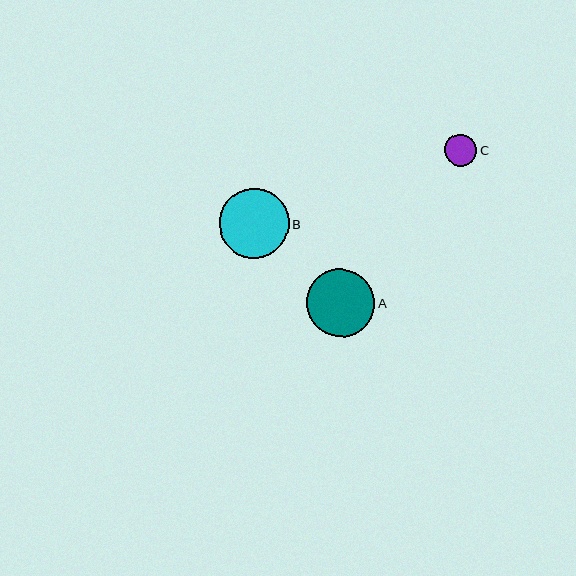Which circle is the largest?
Circle B is the largest with a size of approximately 69 pixels.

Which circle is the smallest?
Circle C is the smallest with a size of approximately 32 pixels.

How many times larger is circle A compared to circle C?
Circle A is approximately 2.1 times the size of circle C.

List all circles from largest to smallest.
From largest to smallest: B, A, C.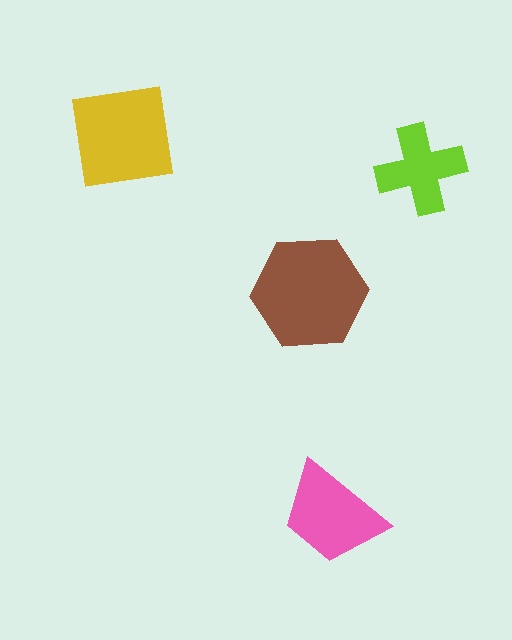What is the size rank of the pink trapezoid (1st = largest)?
3rd.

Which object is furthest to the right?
The lime cross is rightmost.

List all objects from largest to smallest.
The brown hexagon, the yellow square, the pink trapezoid, the lime cross.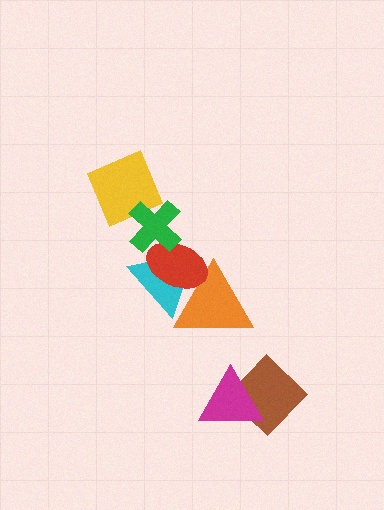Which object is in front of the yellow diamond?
The green cross is in front of the yellow diamond.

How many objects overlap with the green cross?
3 objects overlap with the green cross.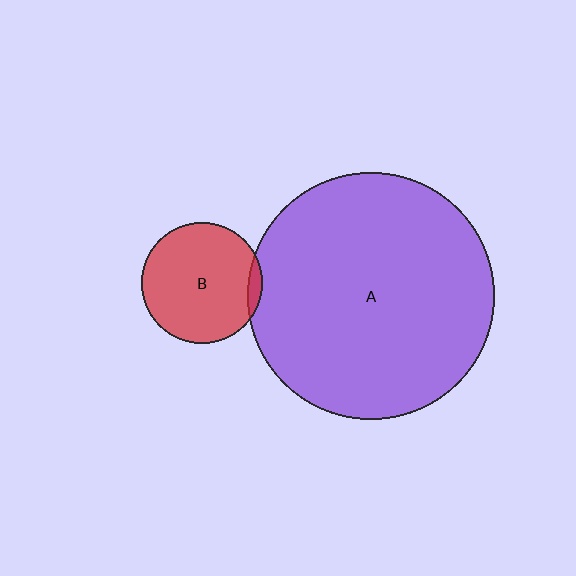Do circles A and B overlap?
Yes.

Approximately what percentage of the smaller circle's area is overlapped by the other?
Approximately 5%.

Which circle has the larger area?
Circle A (purple).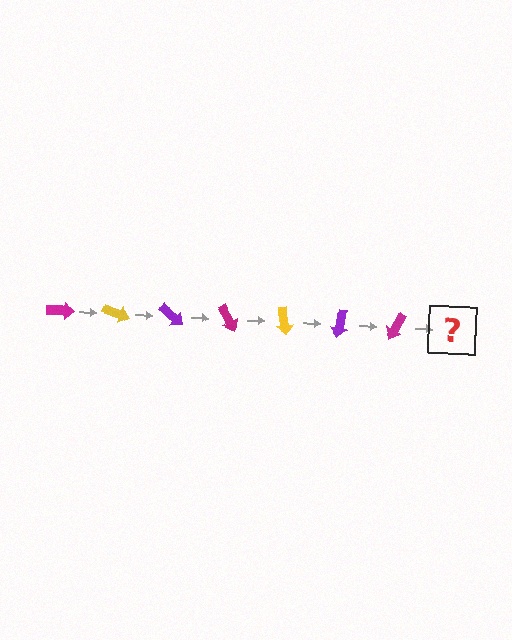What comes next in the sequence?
The next element should be a yellow arrow, rotated 140 degrees from the start.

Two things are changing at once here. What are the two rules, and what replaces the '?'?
The two rules are that it rotates 20 degrees each step and the color cycles through magenta, yellow, and purple. The '?' should be a yellow arrow, rotated 140 degrees from the start.